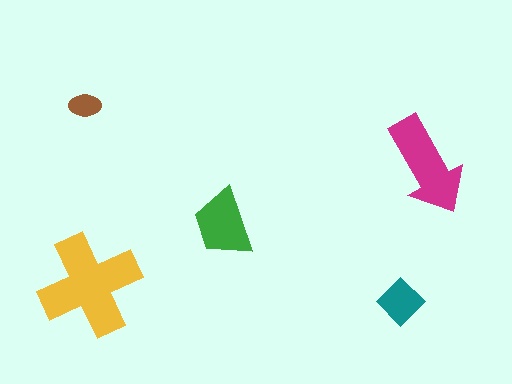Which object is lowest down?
The teal diamond is bottommost.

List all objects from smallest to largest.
The brown ellipse, the teal diamond, the green trapezoid, the magenta arrow, the yellow cross.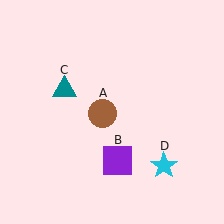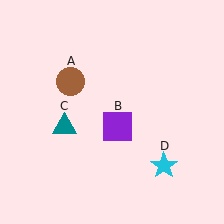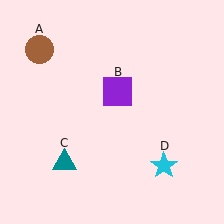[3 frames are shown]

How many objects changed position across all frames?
3 objects changed position: brown circle (object A), purple square (object B), teal triangle (object C).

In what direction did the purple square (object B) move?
The purple square (object B) moved up.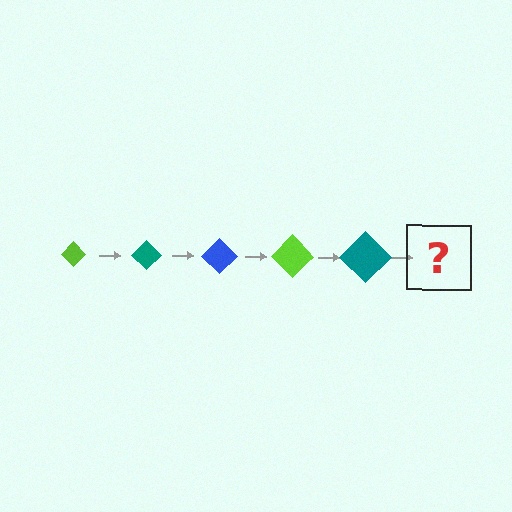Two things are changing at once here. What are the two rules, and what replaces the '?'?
The two rules are that the diamond grows larger each step and the color cycles through lime, teal, and blue. The '?' should be a blue diamond, larger than the previous one.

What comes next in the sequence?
The next element should be a blue diamond, larger than the previous one.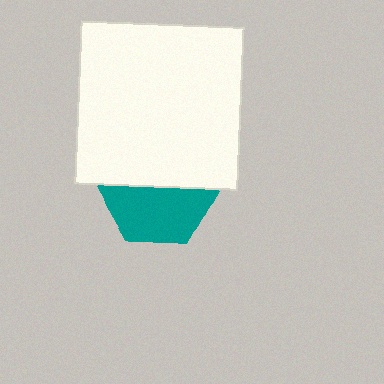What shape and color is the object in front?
The object in front is a white square.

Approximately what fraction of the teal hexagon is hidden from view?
Roughly 49% of the teal hexagon is hidden behind the white square.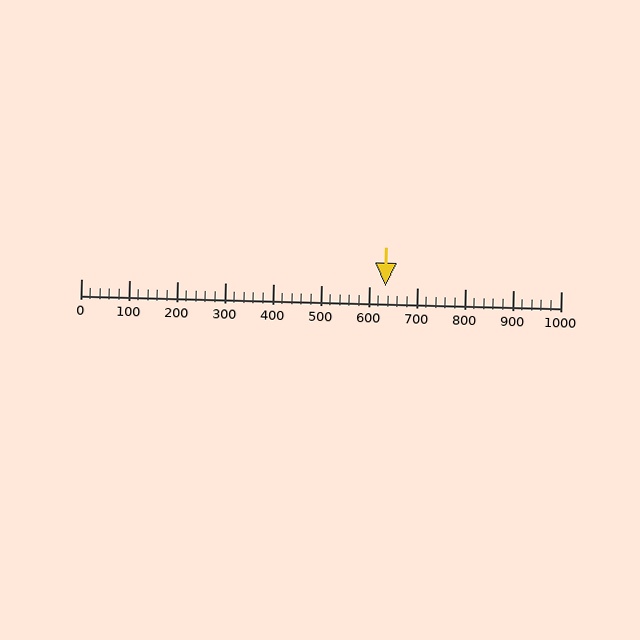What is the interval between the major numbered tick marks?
The major tick marks are spaced 100 units apart.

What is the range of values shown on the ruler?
The ruler shows values from 0 to 1000.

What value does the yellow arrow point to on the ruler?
The yellow arrow points to approximately 634.